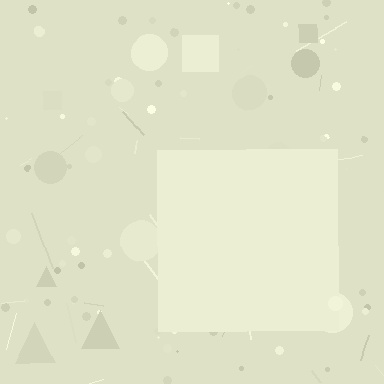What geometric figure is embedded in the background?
A square is embedded in the background.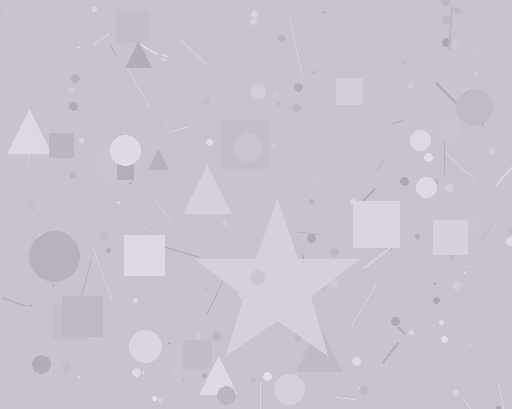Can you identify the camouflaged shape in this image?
The camouflaged shape is a star.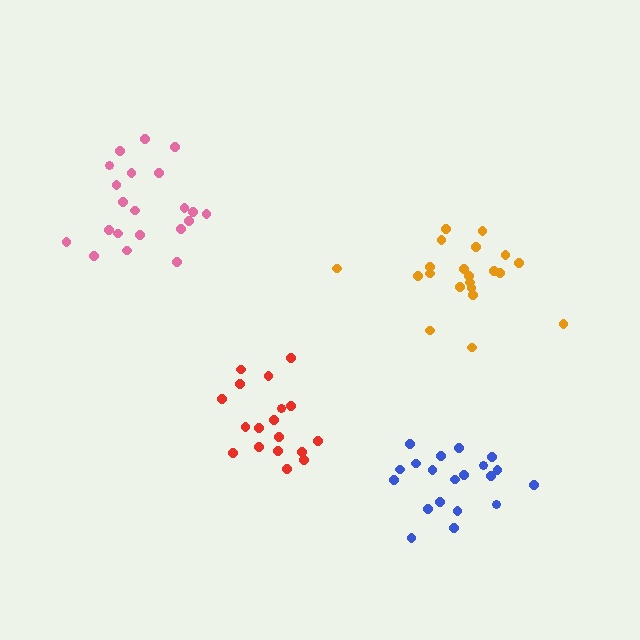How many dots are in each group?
Group 1: 20 dots, Group 2: 21 dots, Group 3: 18 dots, Group 4: 21 dots (80 total).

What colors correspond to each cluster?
The clusters are colored: blue, orange, red, pink.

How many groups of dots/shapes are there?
There are 4 groups.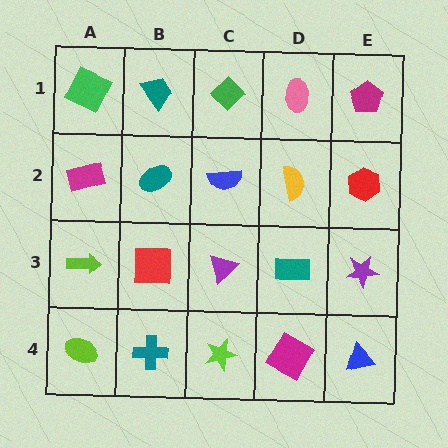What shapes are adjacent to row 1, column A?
A magenta rectangle (row 2, column A), a teal trapezoid (row 1, column B).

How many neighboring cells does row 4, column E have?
2.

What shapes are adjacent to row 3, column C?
A blue semicircle (row 2, column C), a lime star (row 4, column C), a red square (row 3, column B), a teal rectangle (row 3, column D).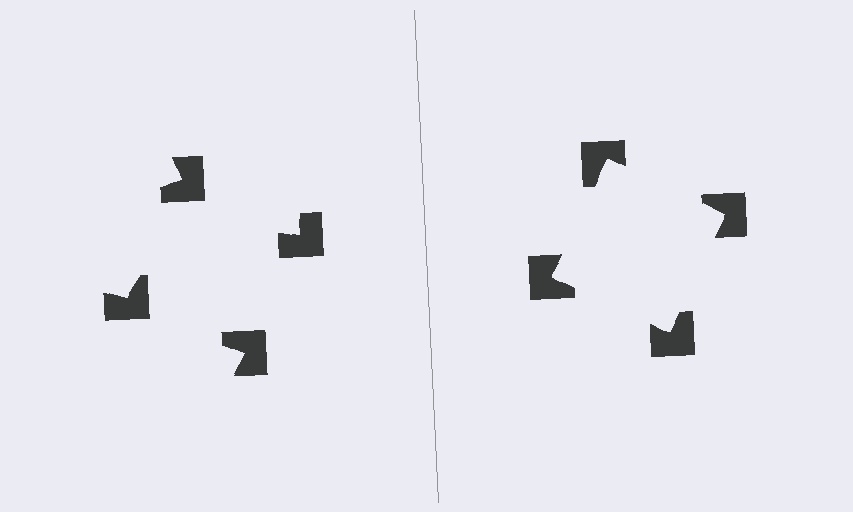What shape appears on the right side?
An illusory square.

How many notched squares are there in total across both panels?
8 — 4 on each side.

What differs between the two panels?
The notched squares are positioned identically on both sides; only the wedge orientations differ. On the right they align to a square; on the left they are misaligned.